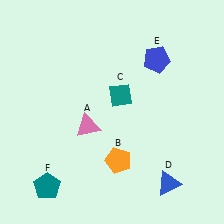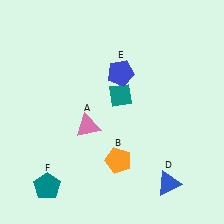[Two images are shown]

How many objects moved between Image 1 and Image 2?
1 object moved between the two images.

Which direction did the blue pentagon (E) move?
The blue pentagon (E) moved left.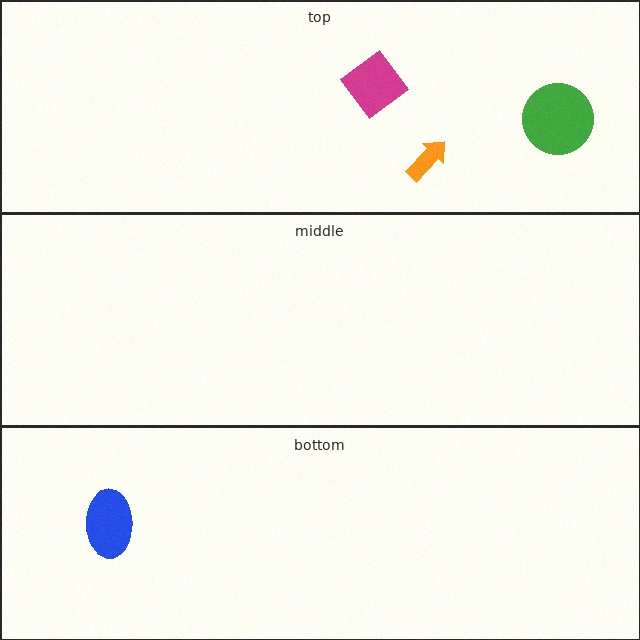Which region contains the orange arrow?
The top region.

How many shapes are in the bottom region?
1.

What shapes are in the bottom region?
The blue ellipse.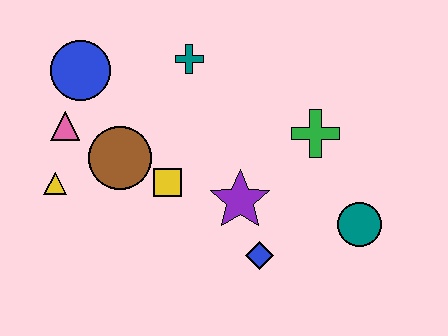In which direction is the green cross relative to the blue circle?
The green cross is to the right of the blue circle.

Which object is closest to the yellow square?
The brown circle is closest to the yellow square.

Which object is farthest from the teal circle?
The blue circle is farthest from the teal circle.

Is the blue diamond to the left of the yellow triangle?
No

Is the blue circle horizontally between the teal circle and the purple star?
No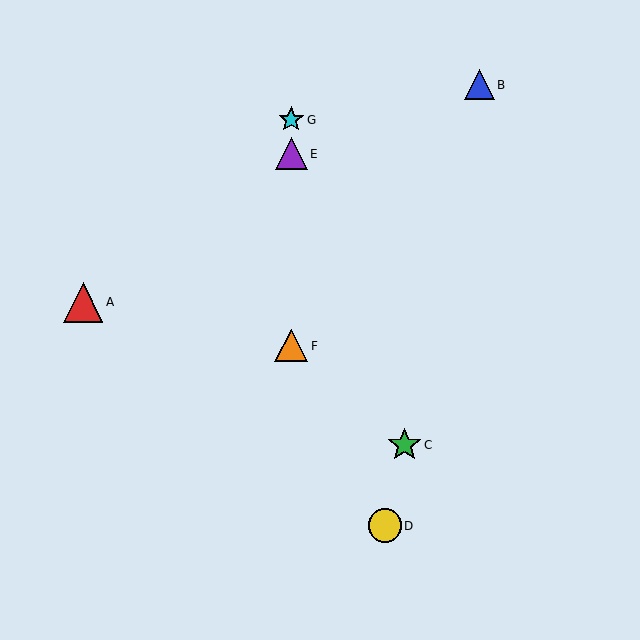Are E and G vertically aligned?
Yes, both are at x≈291.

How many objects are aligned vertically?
3 objects (E, F, G) are aligned vertically.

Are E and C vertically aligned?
No, E is at x≈291 and C is at x≈405.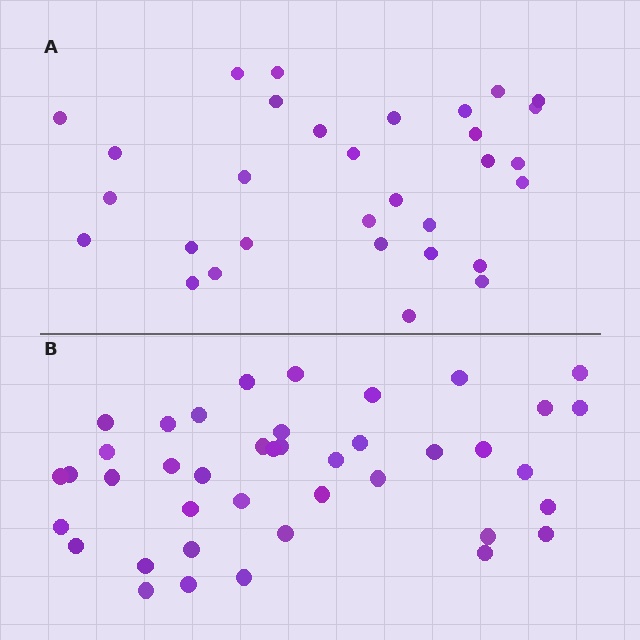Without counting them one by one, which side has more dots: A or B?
Region B (the bottom region) has more dots.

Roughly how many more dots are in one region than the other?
Region B has roughly 10 or so more dots than region A.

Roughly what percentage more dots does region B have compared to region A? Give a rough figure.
About 30% more.